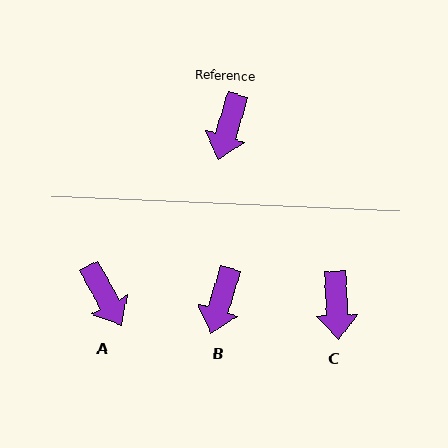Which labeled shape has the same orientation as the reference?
B.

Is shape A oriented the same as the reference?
No, it is off by about 46 degrees.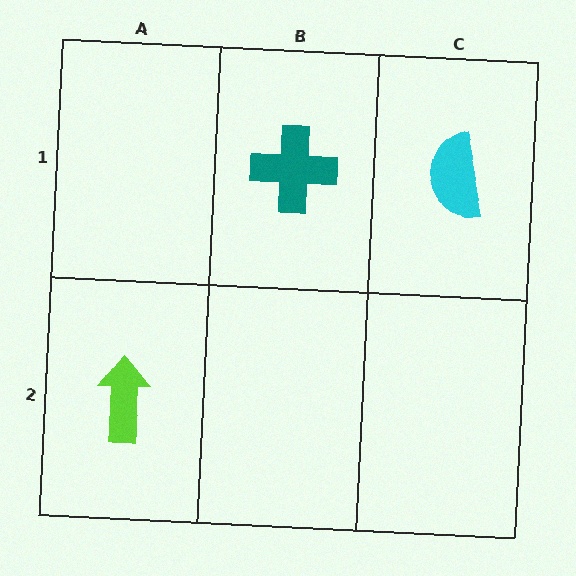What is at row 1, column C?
A cyan semicircle.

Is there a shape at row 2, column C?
No, that cell is empty.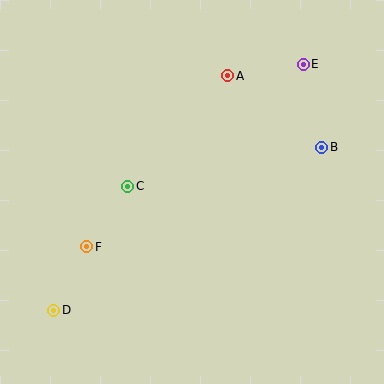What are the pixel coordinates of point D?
Point D is at (54, 310).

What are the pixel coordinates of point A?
Point A is at (227, 76).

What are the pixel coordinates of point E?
Point E is at (303, 64).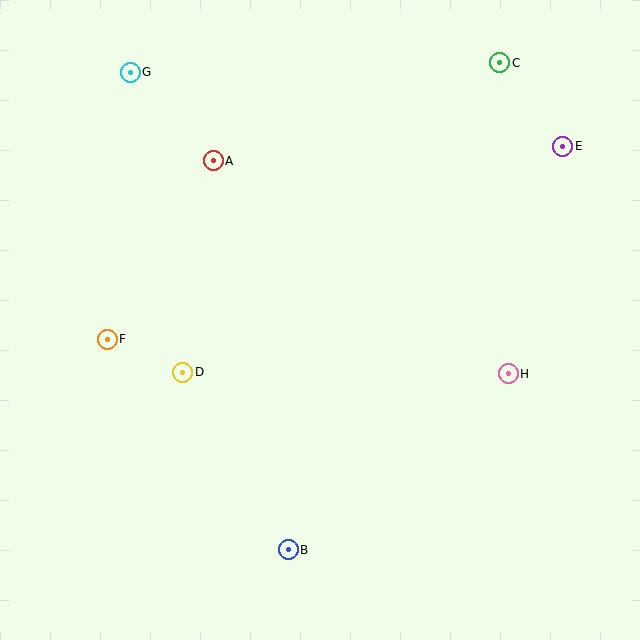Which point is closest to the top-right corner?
Point C is closest to the top-right corner.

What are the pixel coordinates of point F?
Point F is at (107, 339).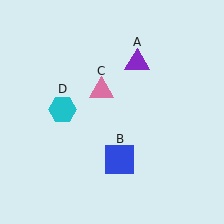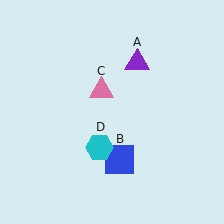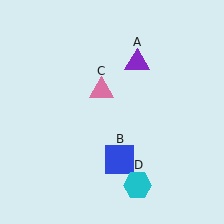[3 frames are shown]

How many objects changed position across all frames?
1 object changed position: cyan hexagon (object D).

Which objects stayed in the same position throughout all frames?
Purple triangle (object A) and blue square (object B) and pink triangle (object C) remained stationary.